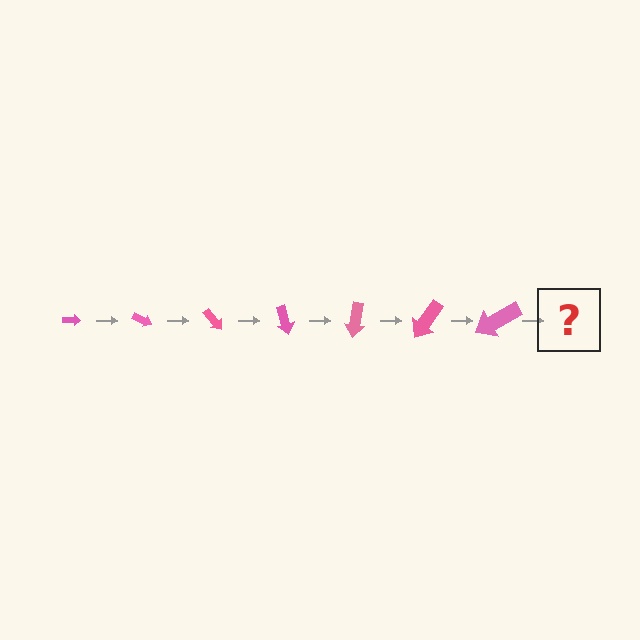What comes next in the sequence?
The next element should be an arrow, larger than the previous one and rotated 175 degrees from the start.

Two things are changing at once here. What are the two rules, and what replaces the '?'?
The two rules are that the arrow grows larger each step and it rotates 25 degrees each step. The '?' should be an arrow, larger than the previous one and rotated 175 degrees from the start.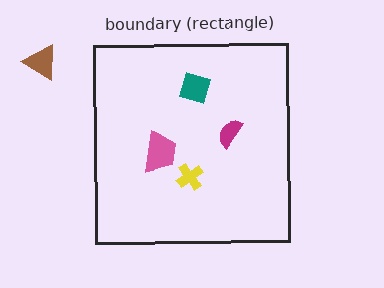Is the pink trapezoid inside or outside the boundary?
Inside.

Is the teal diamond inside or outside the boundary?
Inside.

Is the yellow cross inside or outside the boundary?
Inside.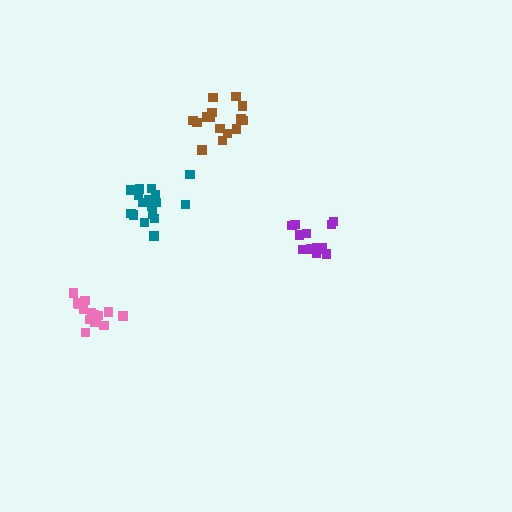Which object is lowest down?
The pink cluster is bottommost.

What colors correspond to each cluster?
The clusters are colored: brown, purple, teal, pink.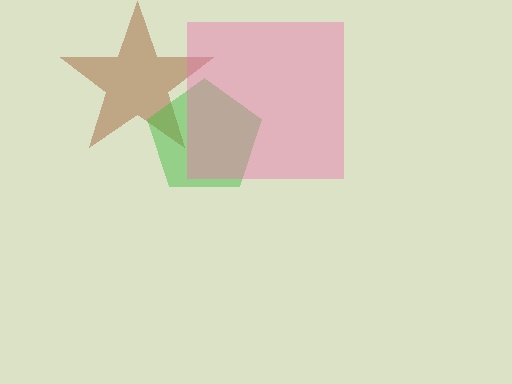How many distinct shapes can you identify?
There are 3 distinct shapes: a brown star, a green pentagon, a pink square.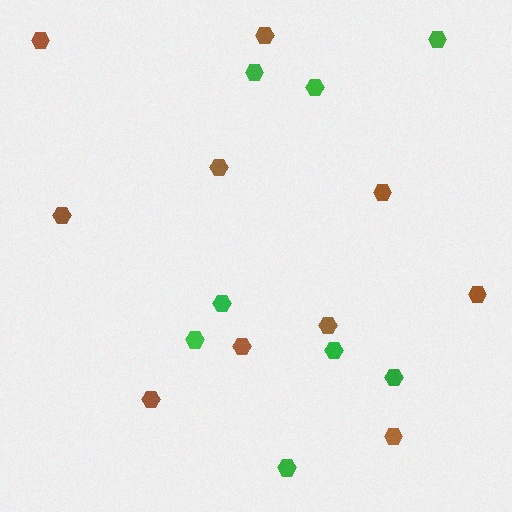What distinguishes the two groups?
There are 2 groups: one group of green hexagons (8) and one group of brown hexagons (10).